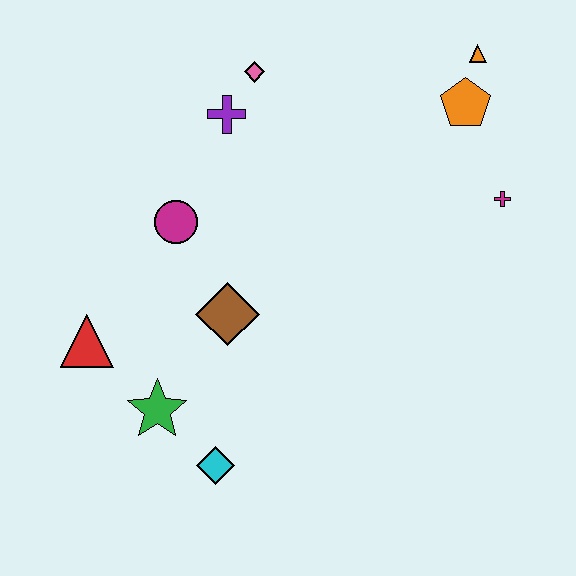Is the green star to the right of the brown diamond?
No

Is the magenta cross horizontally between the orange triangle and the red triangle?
No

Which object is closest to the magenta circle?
The brown diamond is closest to the magenta circle.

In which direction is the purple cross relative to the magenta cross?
The purple cross is to the left of the magenta cross.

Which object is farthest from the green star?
The orange triangle is farthest from the green star.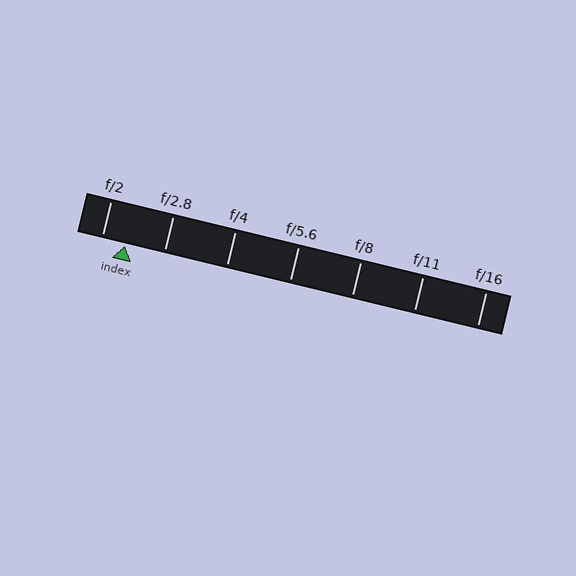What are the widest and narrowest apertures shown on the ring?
The widest aperture shown is f/2 and the narrowest is f/16.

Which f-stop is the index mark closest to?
The index mark is closest to f/2.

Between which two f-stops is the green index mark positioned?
The index mark is between f/2 and f/2.8.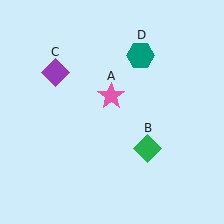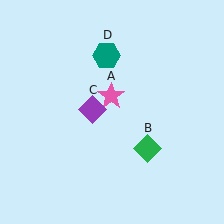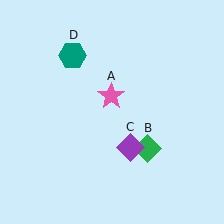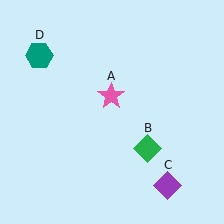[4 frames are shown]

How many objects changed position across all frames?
2 objects changed position: purple diamond (object C), teal hexagon (object D).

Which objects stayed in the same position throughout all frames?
Pink star (object A) and green diamond (object B) remained stationary.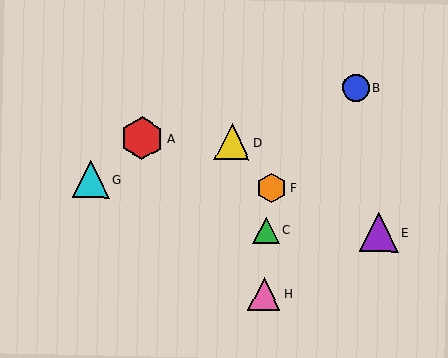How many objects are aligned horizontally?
2 objects (C, E) are aligned horizontally.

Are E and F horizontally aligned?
No, E is at y≈233 and F is at y≈188.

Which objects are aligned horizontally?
Objects C, E are aligned horizontally.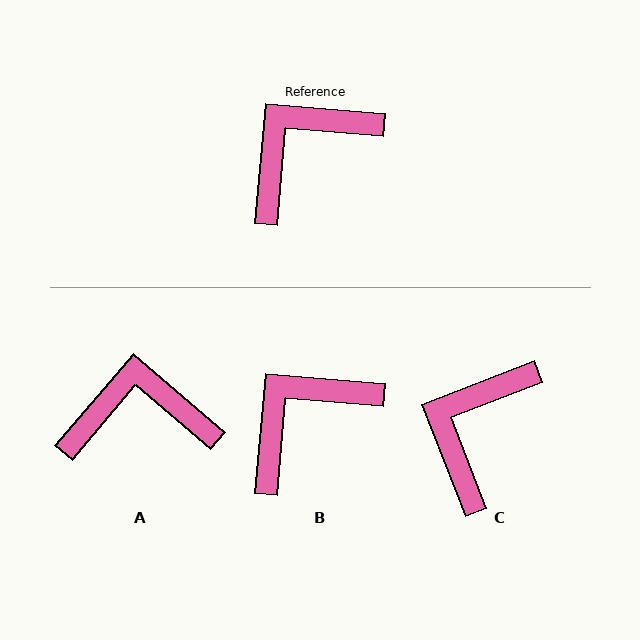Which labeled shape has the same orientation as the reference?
B.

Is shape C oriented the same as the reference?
No, it is off by about 26 degrees.